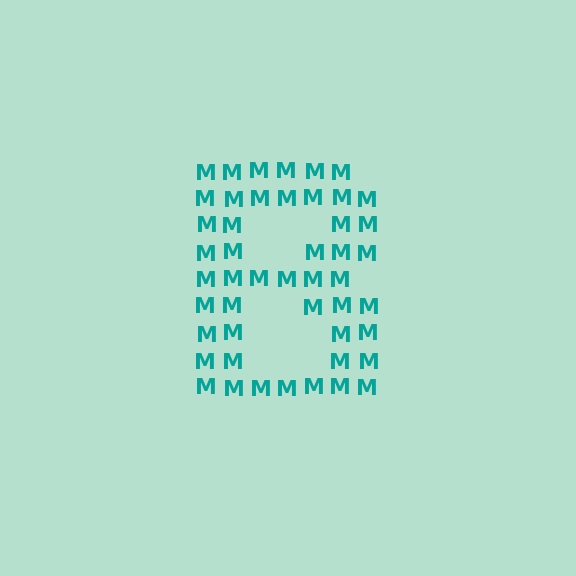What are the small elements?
The small elements are letter M's.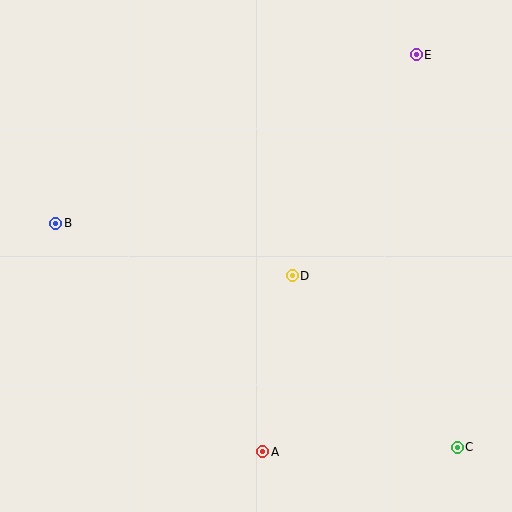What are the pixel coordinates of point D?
Point D is at (292, 276).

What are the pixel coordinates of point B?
Point B is at (56, 223).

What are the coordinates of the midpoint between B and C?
The midpoint between B and C is at (257, 335).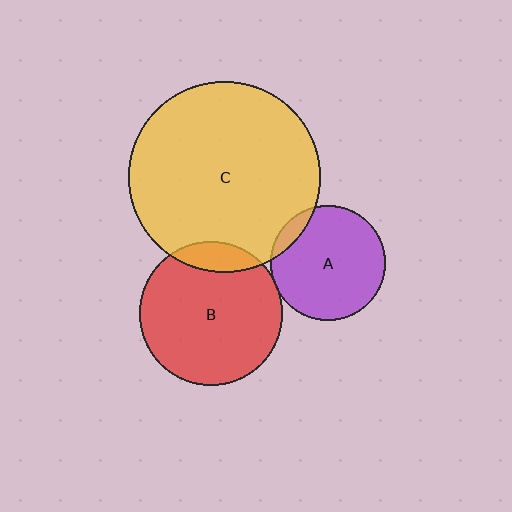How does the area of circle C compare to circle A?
Approximately 2.7 times.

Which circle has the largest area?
Circle C (yellow).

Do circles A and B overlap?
Yes.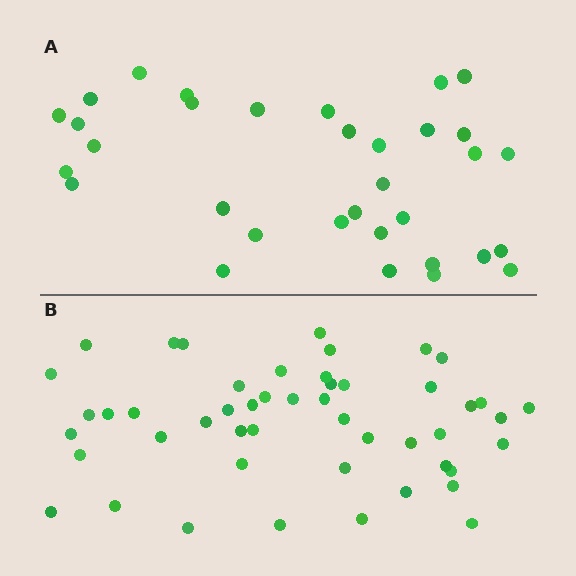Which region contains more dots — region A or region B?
Region B (the bottom region) has more dots.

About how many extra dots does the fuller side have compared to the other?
Region B has approximately 15 more dots than region A.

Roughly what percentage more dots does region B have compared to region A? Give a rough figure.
About 50% more.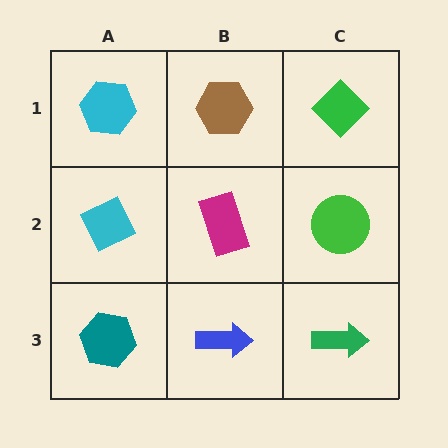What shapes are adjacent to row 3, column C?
A green circle (row 2, column C), a blue arrow (row 3, column B).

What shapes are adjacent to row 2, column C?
A green diamond (row 1, column C), a green arrow (row 3, column C), a magenta rectangle (row 2, column B).